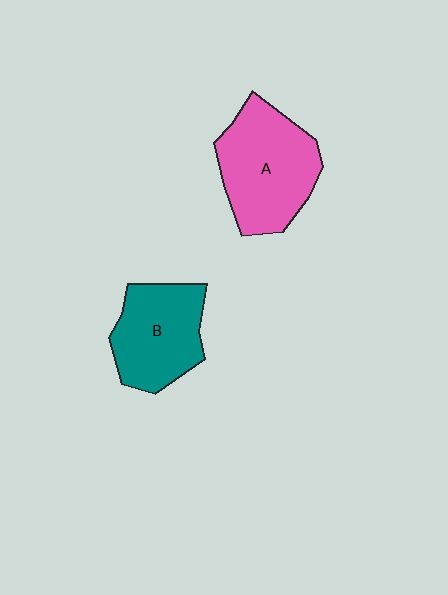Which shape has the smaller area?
Shape B (teal).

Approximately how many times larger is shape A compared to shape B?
Approximately 1.2 times.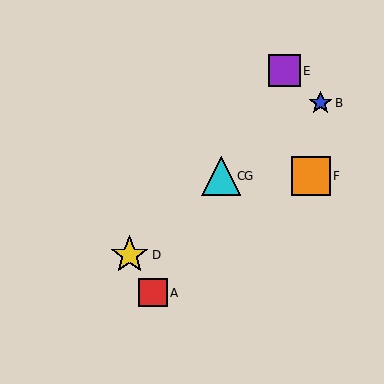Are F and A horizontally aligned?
No, F is at y≈176 and A is at y≈293.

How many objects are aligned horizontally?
3 objects (C, F, G) are aligned horizontally.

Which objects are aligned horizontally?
Objects C, F, G are aligned horizontally.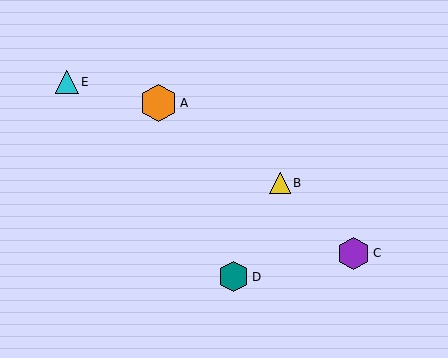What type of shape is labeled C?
Shape C is a purple hexagon.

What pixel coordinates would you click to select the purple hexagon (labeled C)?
Click at (354, 253) to select the purple hexagon C.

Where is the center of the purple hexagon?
The center of the purple hexagon is at (354, 253).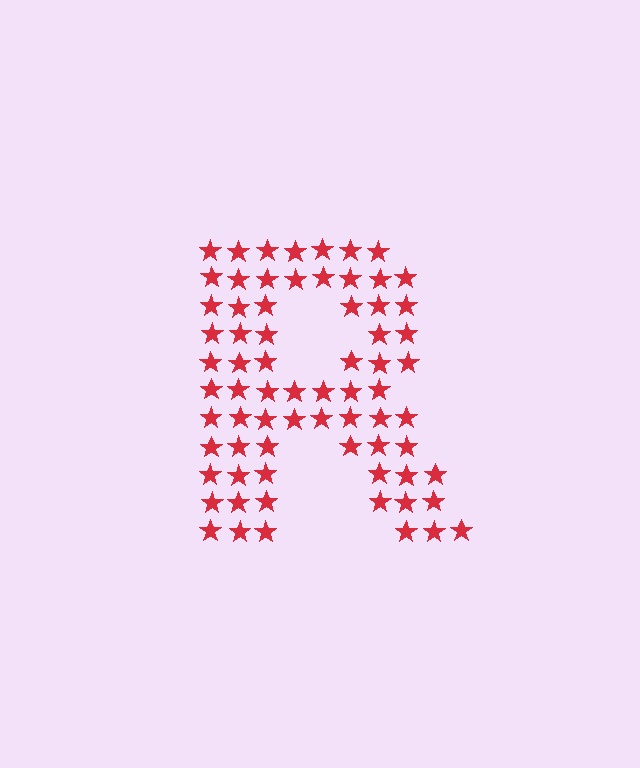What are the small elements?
The small elements are stars.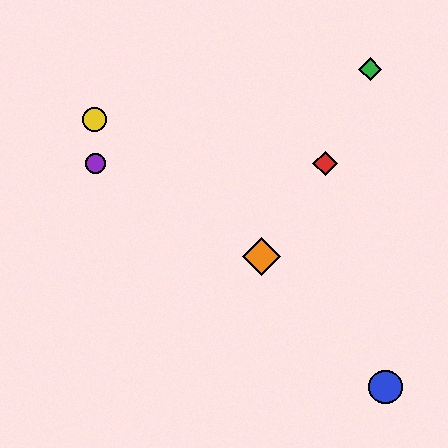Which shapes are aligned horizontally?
The red diamond, the purple circle are aligned horizontally.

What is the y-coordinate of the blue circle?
The blue circle is at y≈387.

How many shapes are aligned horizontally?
2 shapes (the red diamond, the purple circle) are aligned horizontally.